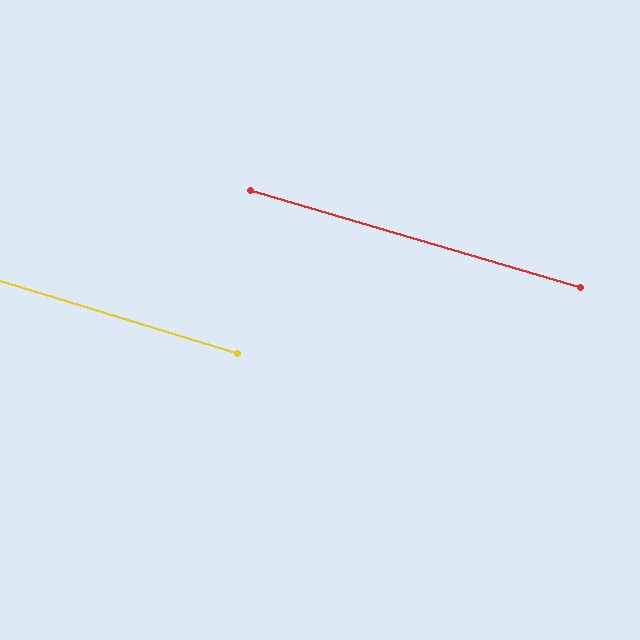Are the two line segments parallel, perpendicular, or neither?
Parallel — their directions differ by only 0.7°.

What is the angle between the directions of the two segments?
Approximately 1 degree.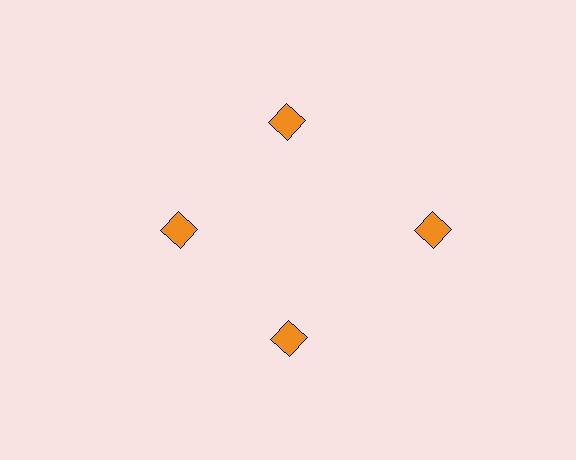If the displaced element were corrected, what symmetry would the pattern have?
It would have 4-fold rotational symmetry — the pattern would map onto itself every 90 degrees.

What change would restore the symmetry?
The symmetry would be restored by moving it inward, back onto the ring so that all 4 squares sit at equal angles and equal distance from the center.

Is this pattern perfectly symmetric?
No. The 4 orange squares are arranged in a ring, but one element near the 3 o'clock position is pushed outward from the center, breaking the 4-fold rotational symmetry.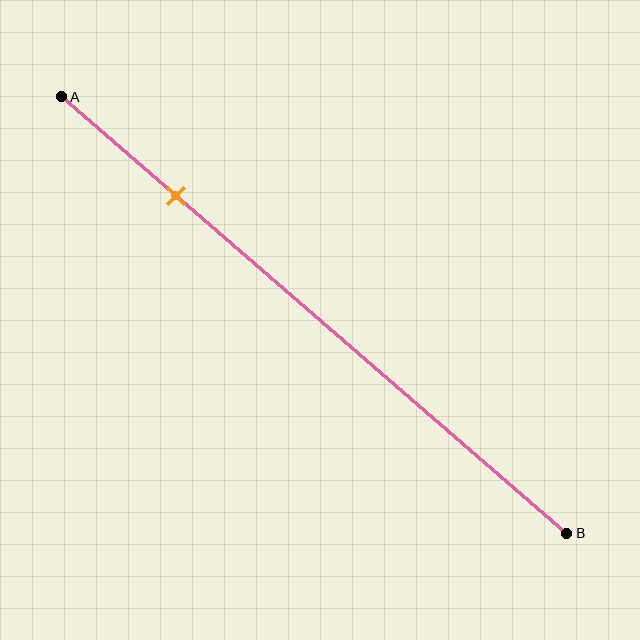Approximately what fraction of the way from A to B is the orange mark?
The orange mark is approximately 25% of the way from A to B.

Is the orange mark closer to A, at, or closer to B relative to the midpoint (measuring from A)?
The orange mark is closer to point A than the midpoint of segment AB.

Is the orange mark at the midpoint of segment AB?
No, the mark is at about 25% from A, not at the 50% midpoint.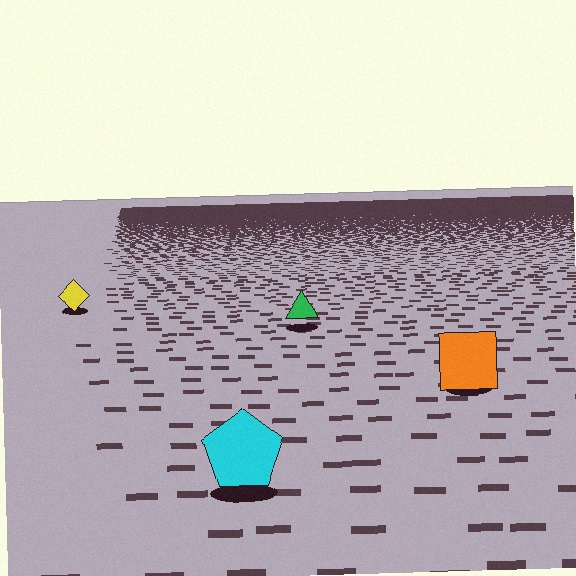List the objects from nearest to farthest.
From nearest to farthest: the cyan pentagon, the orange square, the green triangle, the yellow diamond.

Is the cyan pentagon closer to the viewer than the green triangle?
Yes. The cyan pentagon is closer — you can tell from the texture gradient: the ground texture is coarser near it.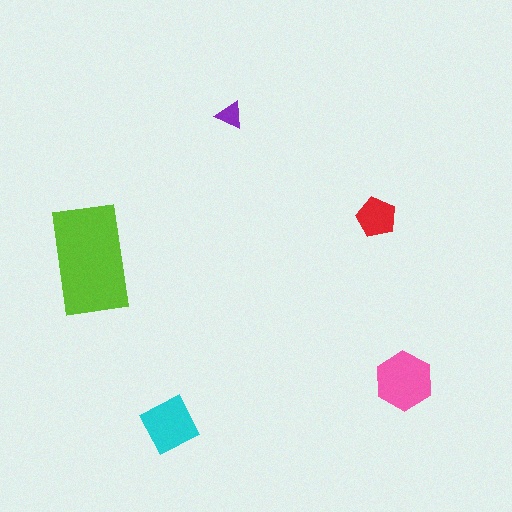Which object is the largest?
The lime rectangle.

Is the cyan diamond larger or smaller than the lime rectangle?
Smaller.